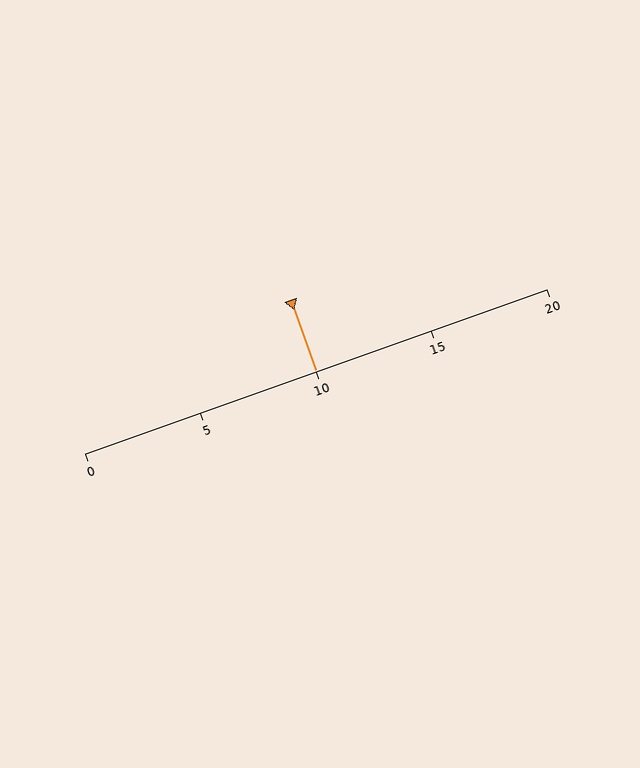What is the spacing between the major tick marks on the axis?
The major ticks are spaced 5 apart.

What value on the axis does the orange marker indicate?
The marker indicates approximately 10.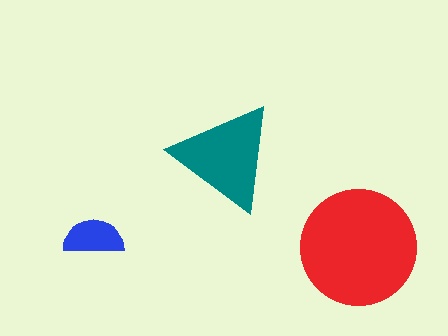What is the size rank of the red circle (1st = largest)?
1st.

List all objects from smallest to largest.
The blue semicircle, the teal triangle, the red circle.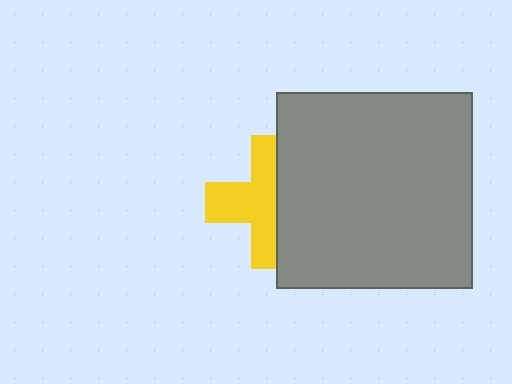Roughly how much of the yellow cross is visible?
About half of it is visible (roughly 55%).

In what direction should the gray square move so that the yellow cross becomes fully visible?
The gray square should move right. That is the shortest direction to clear the overlap and leave the yellow cross fully visible.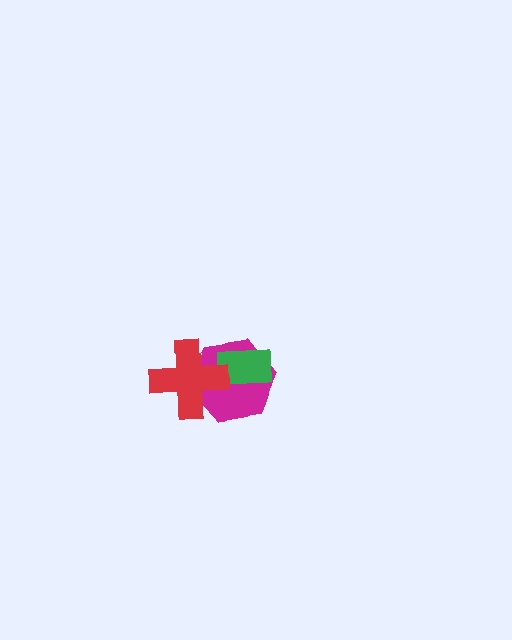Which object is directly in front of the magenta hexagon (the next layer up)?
The green rectangle is directly in front of the magenta hexagon.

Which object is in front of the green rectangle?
The red cross is in front of the green rectangle.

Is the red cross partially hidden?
No, no other shape covers it.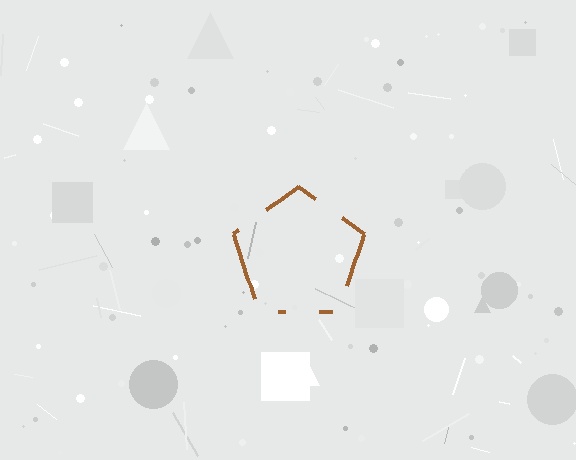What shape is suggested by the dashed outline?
The dashed outline suggests a pentagon.